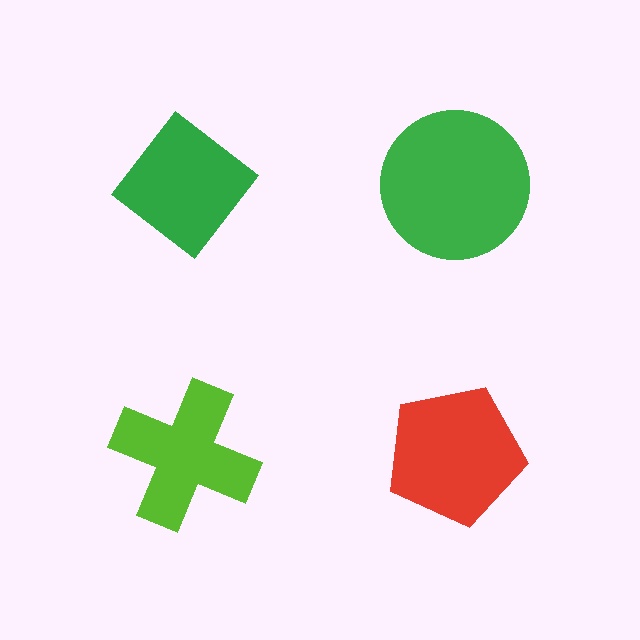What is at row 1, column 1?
A green diamond.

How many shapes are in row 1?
2 shapes.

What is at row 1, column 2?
A green circle.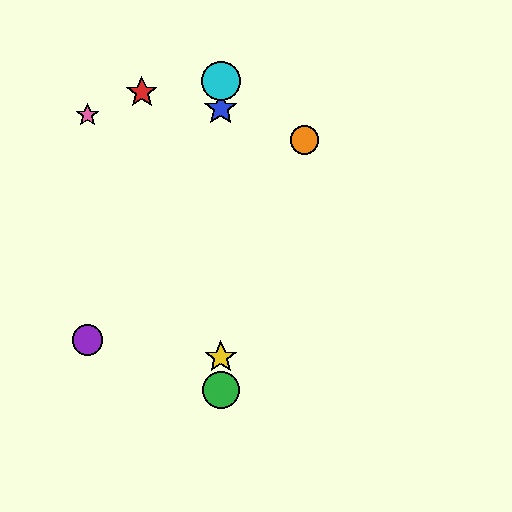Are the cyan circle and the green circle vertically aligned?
Yes, both are at x≈221.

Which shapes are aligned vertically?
The blue star, the green circle, the yellow star, the cyan circle are aligned vertically.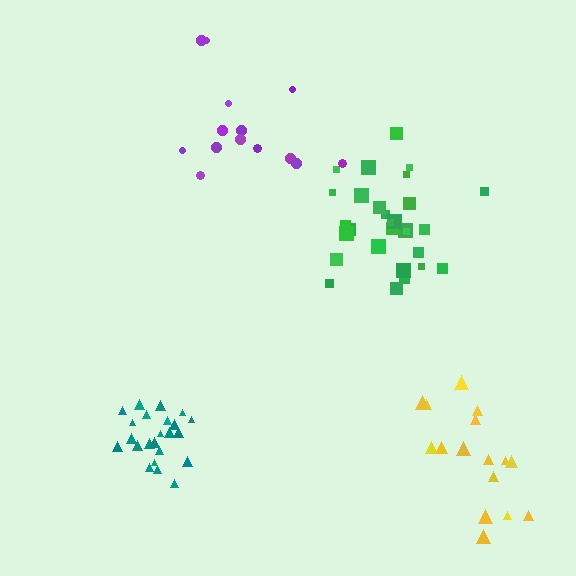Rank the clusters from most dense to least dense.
teal, green, yellow, purple.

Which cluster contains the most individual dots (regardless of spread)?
Green (29).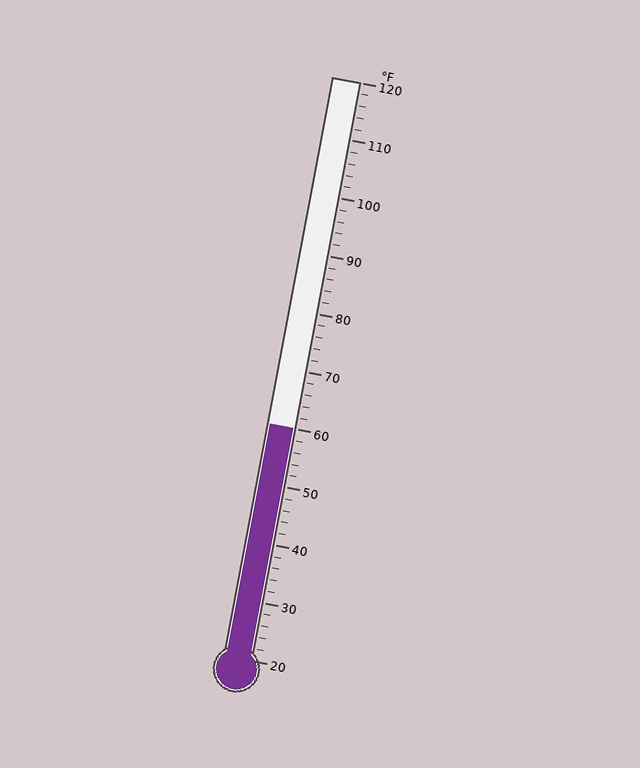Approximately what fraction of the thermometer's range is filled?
The thermometer is filled to approximately 40% of its range.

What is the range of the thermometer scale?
The thermometer scale ranges from 20°F to 120°F.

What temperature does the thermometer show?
The thermometer shows approximately 60°F.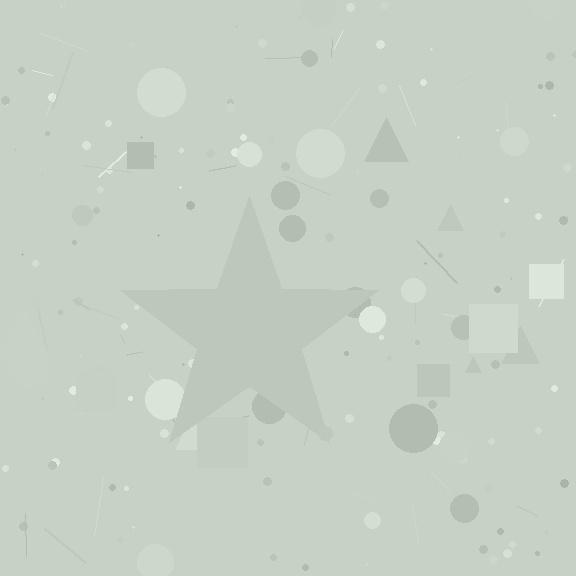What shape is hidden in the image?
A star is hidden in the image.